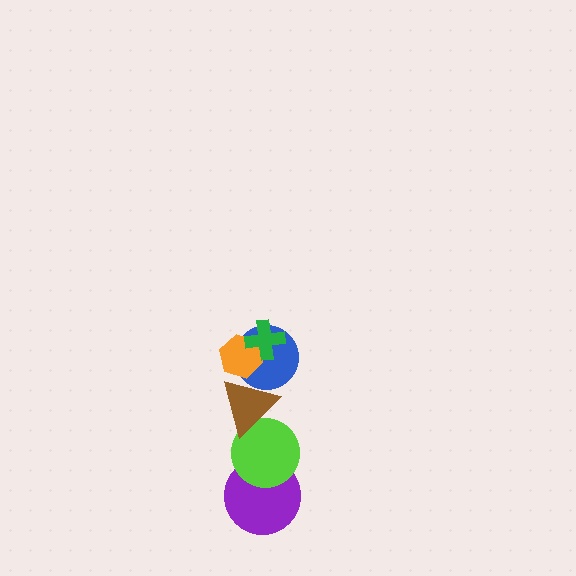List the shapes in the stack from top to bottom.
From top to bottom: the green cross, the orange hexagon, the blue circle, the brown triangle, the lime circle, the purple circle.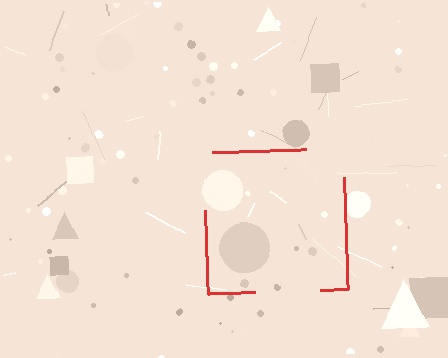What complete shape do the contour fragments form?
The contour fragments form a square.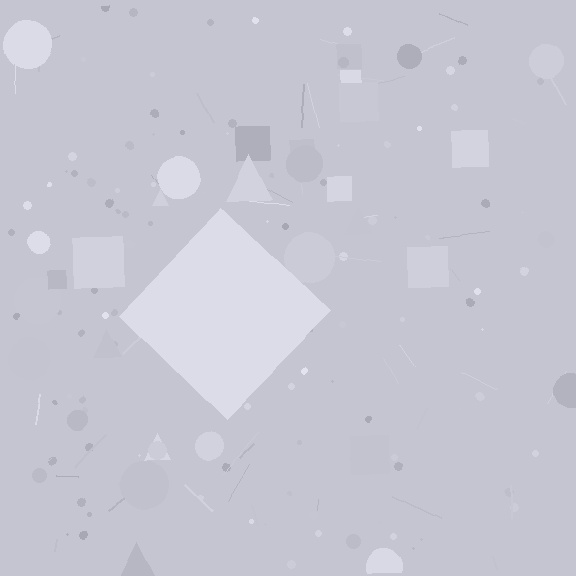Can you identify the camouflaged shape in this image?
The camouflaged shape is a diamond.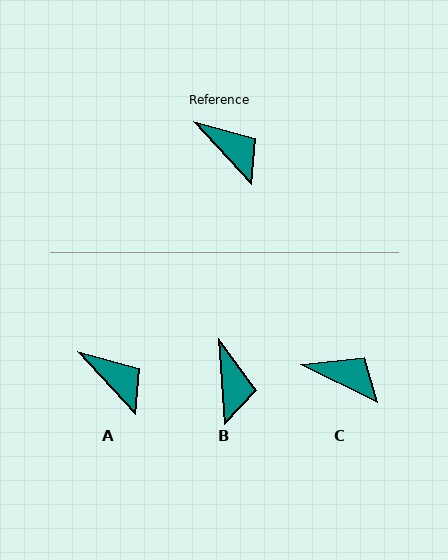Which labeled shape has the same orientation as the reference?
A.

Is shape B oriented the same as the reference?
No, it is off by about 39 degrees.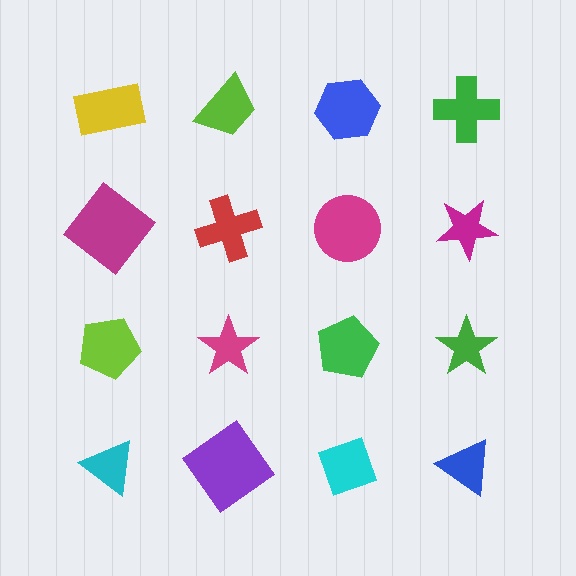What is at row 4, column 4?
A blue triangle.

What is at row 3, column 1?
A lime pentagon.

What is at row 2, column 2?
A red cross.